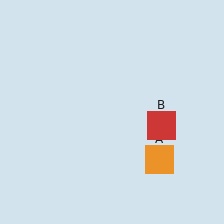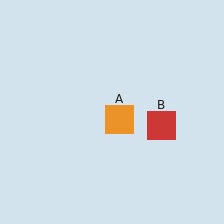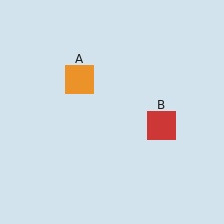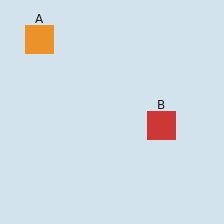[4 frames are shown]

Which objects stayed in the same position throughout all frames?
Red square (object B) remained stationary.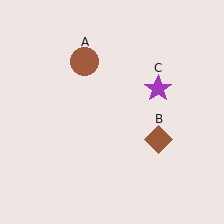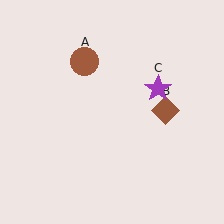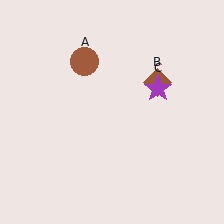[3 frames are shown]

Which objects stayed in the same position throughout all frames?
Brown circle (object A) and purple star (object C) remained stationary.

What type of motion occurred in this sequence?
The brown diamond (object B) rotated counterclockwise around the center of the scene.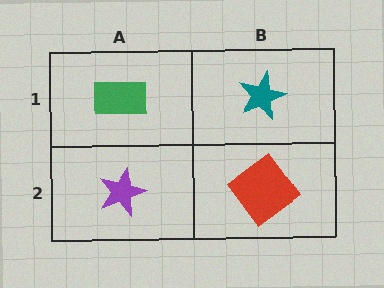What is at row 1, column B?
A teal star.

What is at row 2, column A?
A purple star.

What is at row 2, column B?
A red diamond.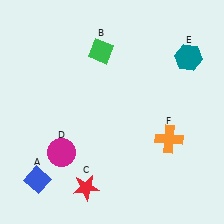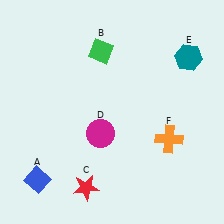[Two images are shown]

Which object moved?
The magenta circle (D) moved right.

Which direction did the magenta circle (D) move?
The magenta circle (D) moved right.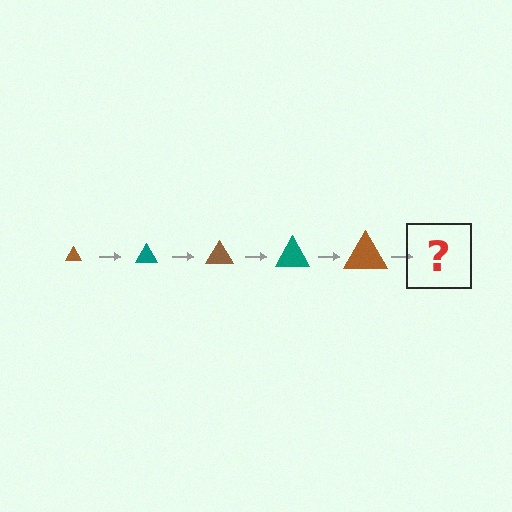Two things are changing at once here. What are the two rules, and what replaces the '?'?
The two rules are that the triangle grows larger each step and the color cycles through brown and teal. The '?' should be a teal triangle, larger than the previous one.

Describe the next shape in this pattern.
It should be a teal triangle, larger than the previous one.